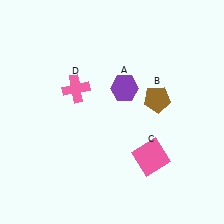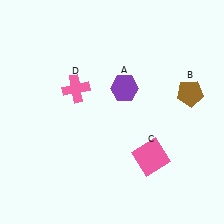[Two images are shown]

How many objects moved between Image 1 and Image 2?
1 object moved between the two images.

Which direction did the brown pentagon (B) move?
The brown pentagon (B) moved right.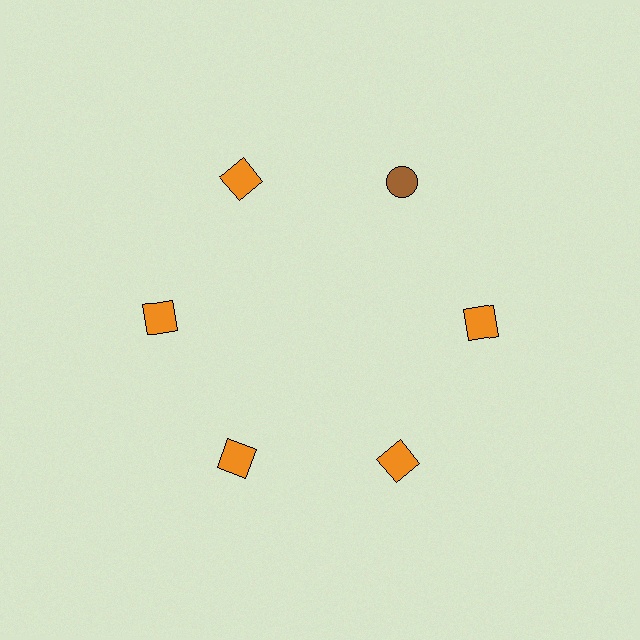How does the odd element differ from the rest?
It differs in both color (brown instead of orange) and shape (circle instead of square).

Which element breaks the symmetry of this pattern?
The brown circle at roughly the 1 o'clock position breaks the symmetry. All other shapes are orange squares.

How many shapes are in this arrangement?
There are 6 shapes arranged in a ring pattern.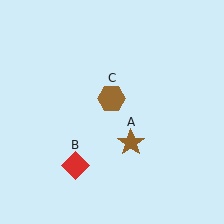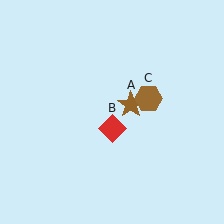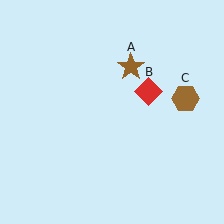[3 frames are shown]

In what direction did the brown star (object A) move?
The brown star (object A) moved up.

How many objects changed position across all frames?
3 objects changed position: brown star (object A), red diamond (object B), brown hexagon (object C).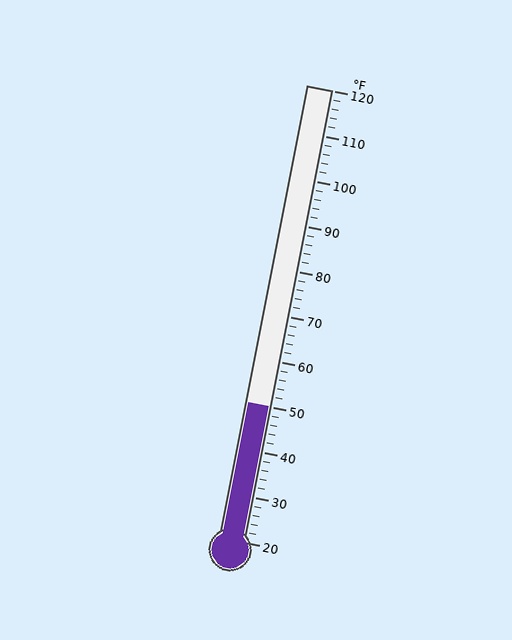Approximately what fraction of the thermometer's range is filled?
The thermometer is filled to approximately 30% of its range.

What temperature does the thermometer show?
The thermometer shows approximately 50°F.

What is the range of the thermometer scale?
The thermometer scale ranges from 20°F to 120°F.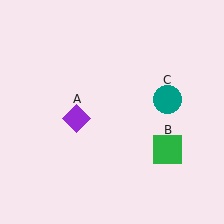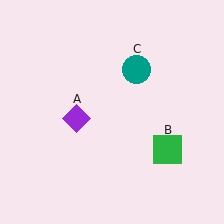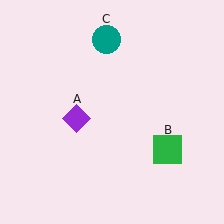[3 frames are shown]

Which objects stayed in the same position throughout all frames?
Purple diamond (object A) and green square (object B) remained stationary.